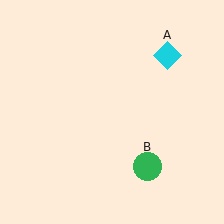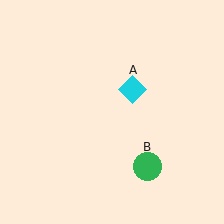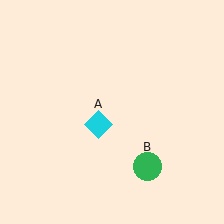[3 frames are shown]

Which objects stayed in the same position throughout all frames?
Green circle (object B) remained stationary.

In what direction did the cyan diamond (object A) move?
The cyan diamond (object A) moved down and to the left.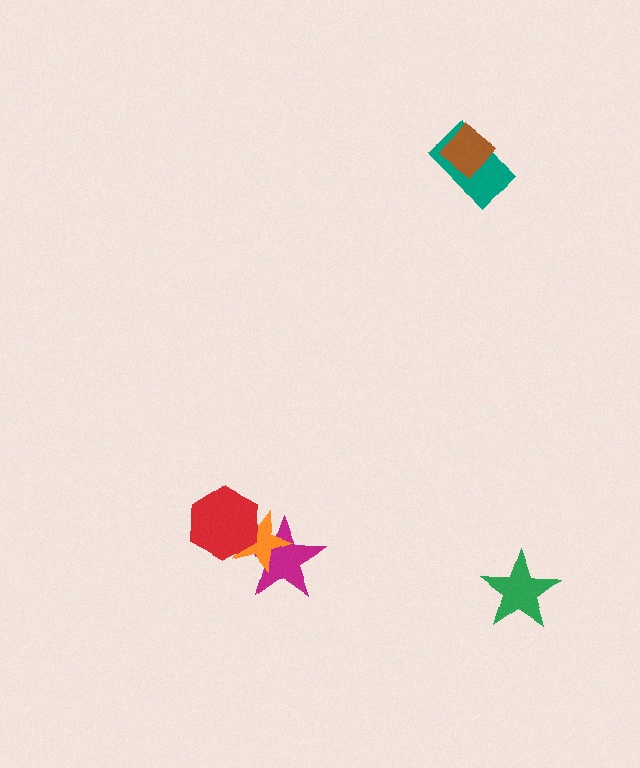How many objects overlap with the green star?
0 objects overlap with the green star.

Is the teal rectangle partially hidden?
Yes, it is partially covered by another shape.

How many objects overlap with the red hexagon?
2 objects overlap with the red hexagon.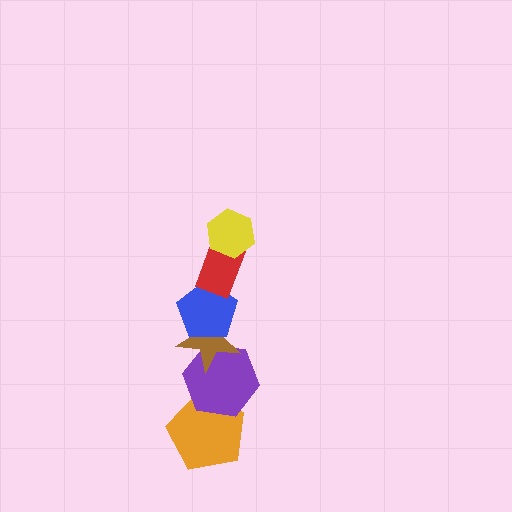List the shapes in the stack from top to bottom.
From top to bottom: the yellow hexagon, the red rectangle, the blue pentagon, the brown star, the purple hexagon, the orange pentagon.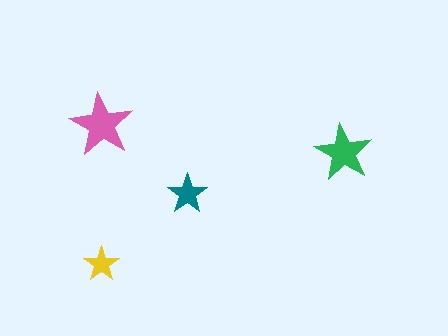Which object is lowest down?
The yellow star is bottommost.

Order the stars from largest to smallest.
the pink one, the green one, the teal one, the yellow one.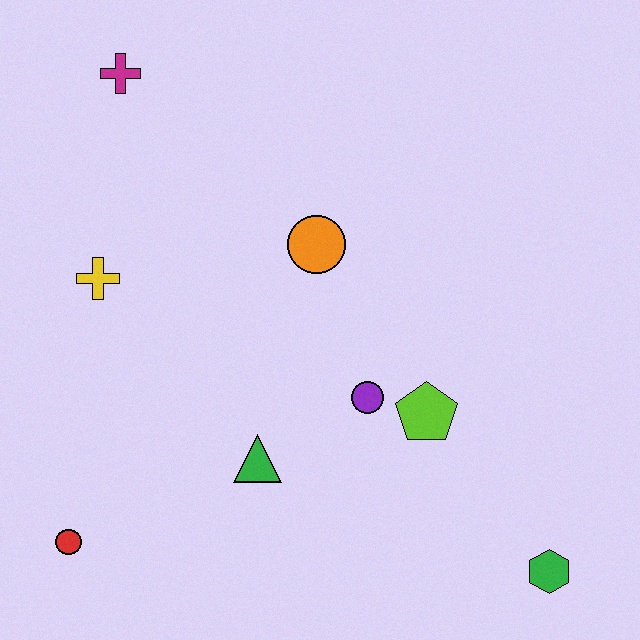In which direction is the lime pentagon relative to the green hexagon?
The lime pentagon is above the green hexagon.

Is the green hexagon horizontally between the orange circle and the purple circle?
No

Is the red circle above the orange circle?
No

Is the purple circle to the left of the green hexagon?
Yes